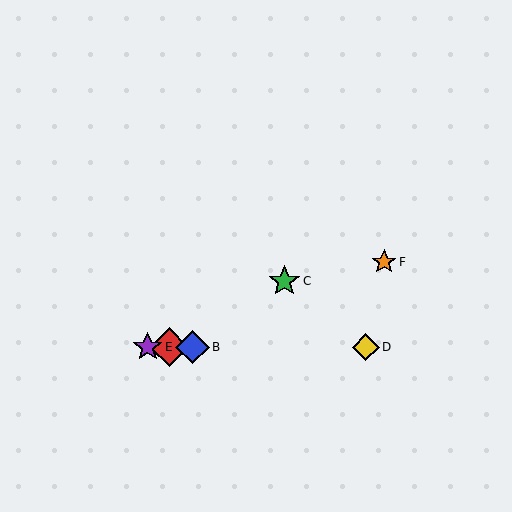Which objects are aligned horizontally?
Objects A, B, D, E are aligned horizontally.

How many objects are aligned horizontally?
4 objects (A, B, D, E) are aligned horizontally.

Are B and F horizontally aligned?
No, B is at y≈347 and F is at y≈262.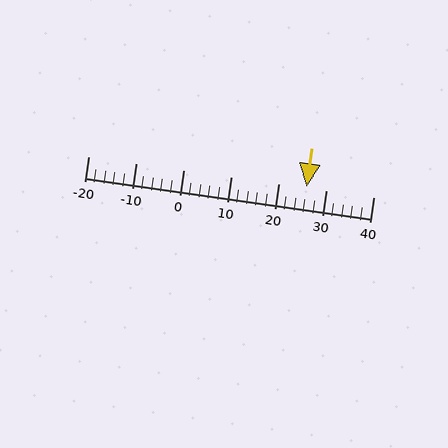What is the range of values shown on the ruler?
The ruler shows values from -20 to 40.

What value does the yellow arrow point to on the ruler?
The yellow arrow points to approximately 26.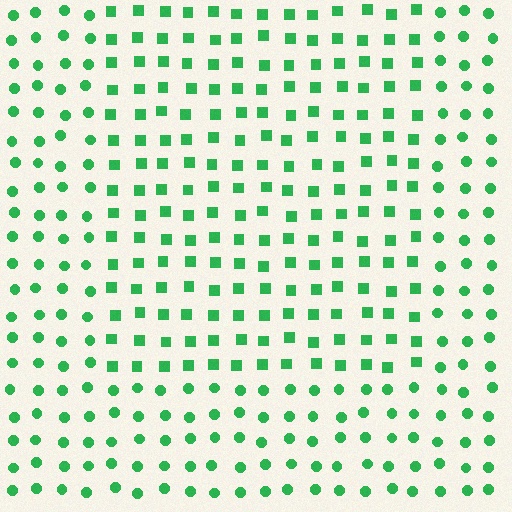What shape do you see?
I see a rectangle.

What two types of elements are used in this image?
The image uses squares inside the rectangle region and circles outside it.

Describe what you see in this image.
The image is filled with small green elements arranged in a uniform grid. A rectangle-shaped region contains squares, while the surrounding area contains circles. The boundary is defined purely by the change in element shape.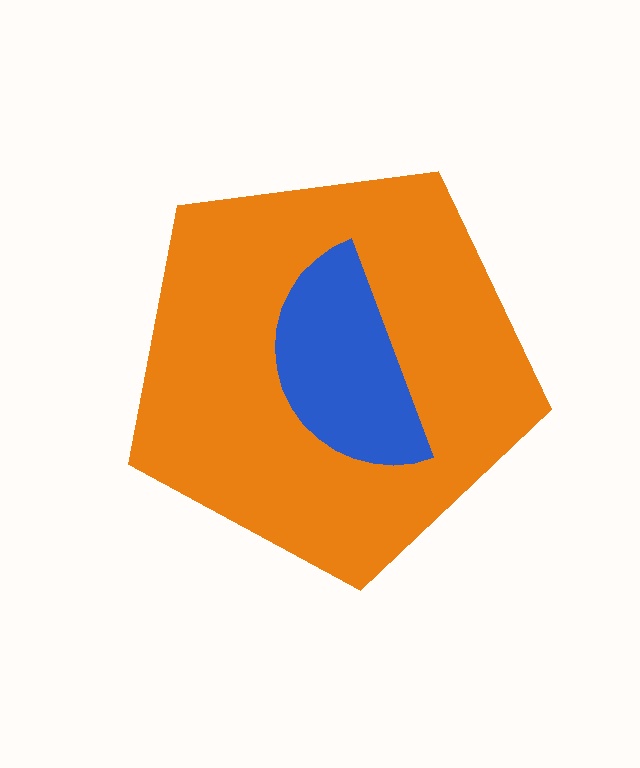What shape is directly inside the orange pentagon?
The blue semicircle.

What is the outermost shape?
The orange pentagon.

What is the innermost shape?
The blue semicircle.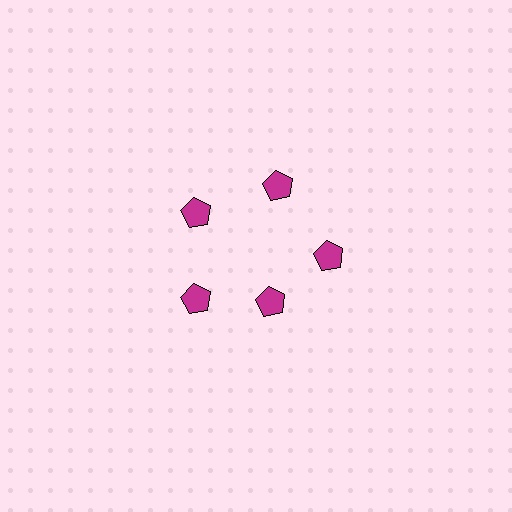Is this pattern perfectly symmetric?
No. The 5 magenta pentagons are arranged in a ring, but one element near the 5 o'clock position is pulled inward toward the center, breaking the 5-fold rotational symmetry.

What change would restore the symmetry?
The symmetry would be restored by moving it outward, back onto the ring so that all 5 pentagons sit at equal angles and equal distance from the center.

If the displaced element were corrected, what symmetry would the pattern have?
It would have 5-fold rotational symmetry — the pattern would map onto itself every 72 degrees.